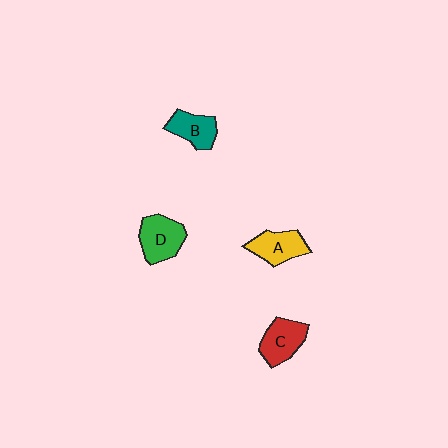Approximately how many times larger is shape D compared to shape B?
Approximately 1.3 times.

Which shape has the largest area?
Shape D (green).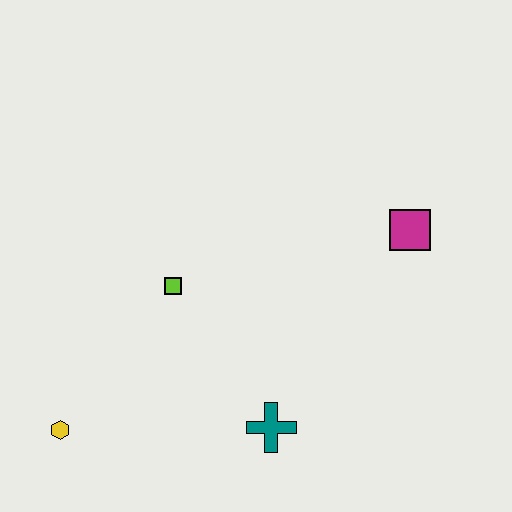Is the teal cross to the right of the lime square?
Yes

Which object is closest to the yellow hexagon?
The lime square is closest to the yellow hexagon.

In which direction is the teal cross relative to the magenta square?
The teal cross is below the magenta square.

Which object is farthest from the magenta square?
The yellow hexagon is farthest from the magenta square.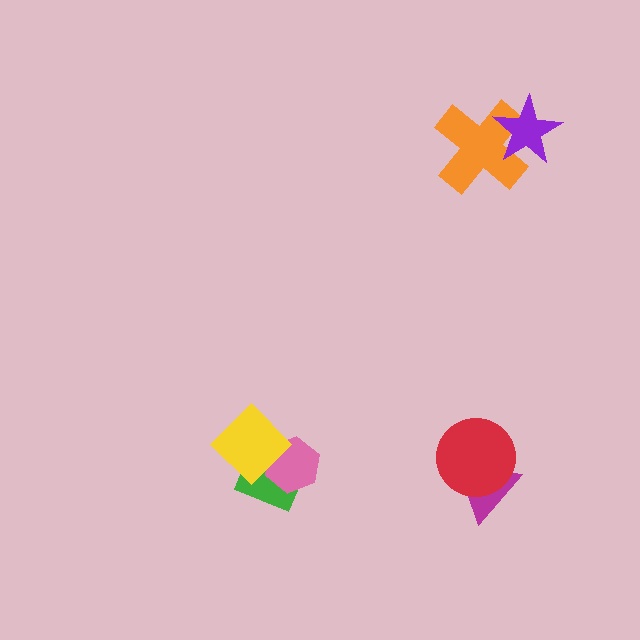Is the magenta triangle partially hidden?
Yes, it is partially covered by another shape.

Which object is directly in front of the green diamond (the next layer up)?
The pink hexagon is directly in front of the green diamond.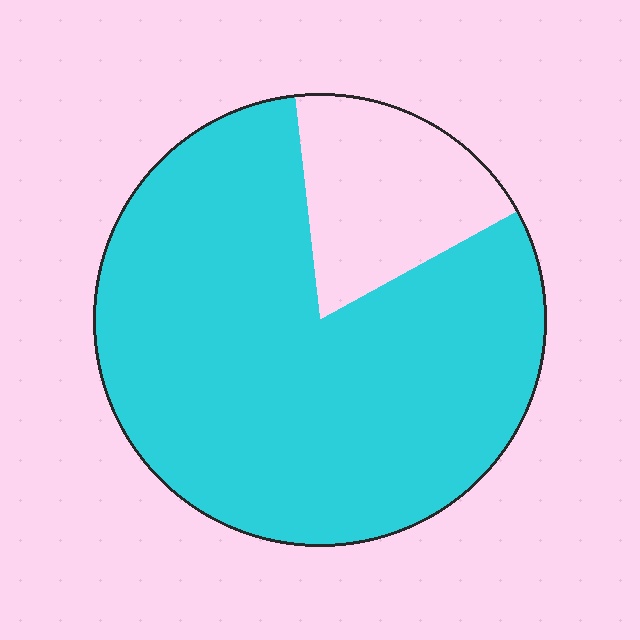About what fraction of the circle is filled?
About four fifths (4/5).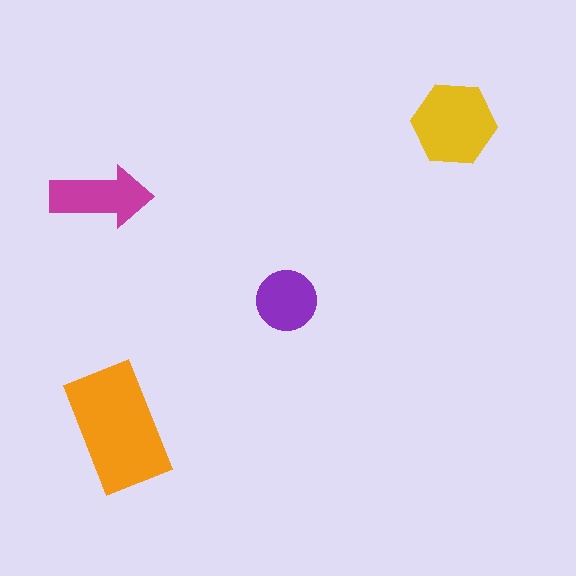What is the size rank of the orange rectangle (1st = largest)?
1st.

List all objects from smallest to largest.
The purple circle, the magenta arrow, the yellow hexagon, the orange rectangle.